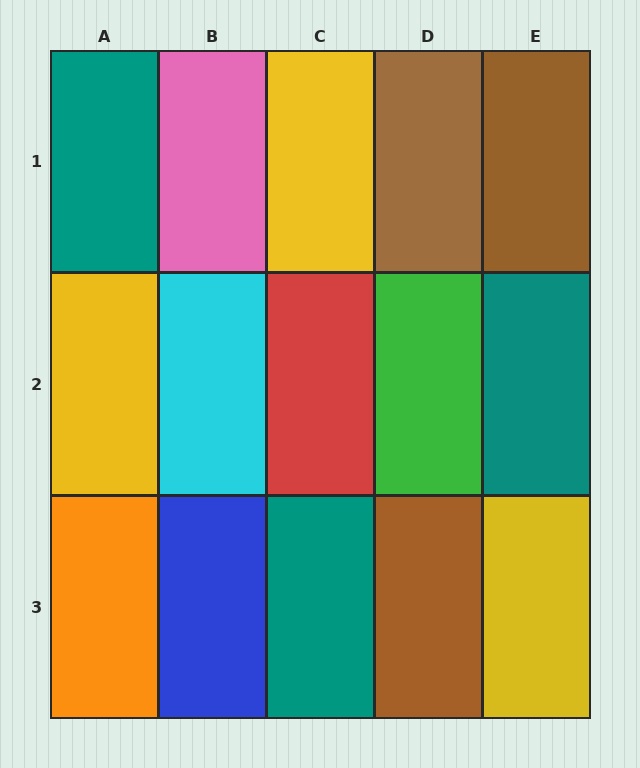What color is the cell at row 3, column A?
Orange.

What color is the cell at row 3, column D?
Brown.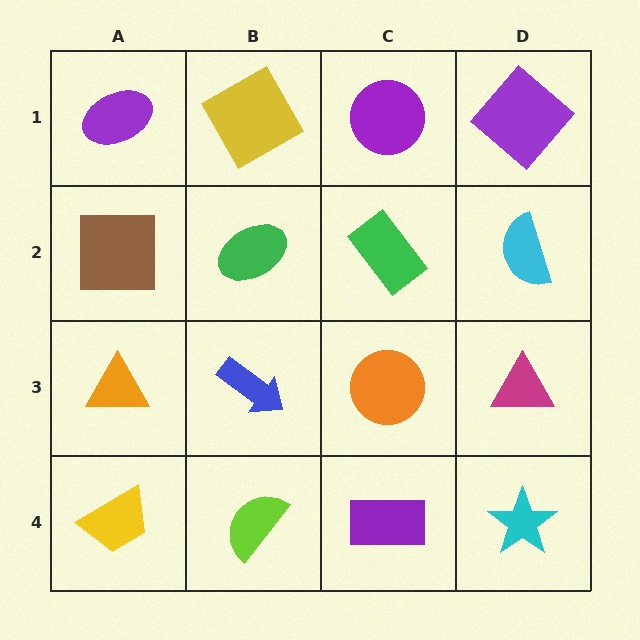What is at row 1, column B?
A yellow square.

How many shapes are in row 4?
4 shapes.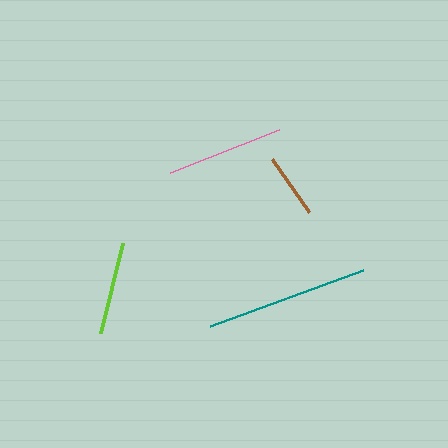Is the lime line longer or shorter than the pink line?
The pink line is longer than the lime line.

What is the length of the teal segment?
The teal segment is approximately 163 pixels long.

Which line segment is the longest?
The teal line is the longest at approximately 163 pixels.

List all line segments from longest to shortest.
From longest to shortest: teal, pink, lime, brown.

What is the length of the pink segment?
The pink segment is approximately 118 pixels long.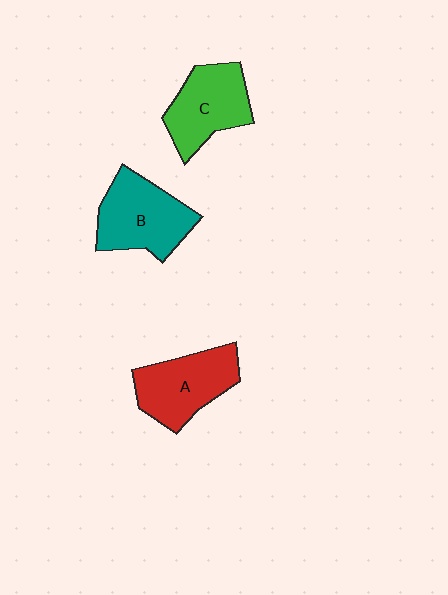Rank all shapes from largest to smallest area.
From largest to smallest: B (teal), A (red), C (green).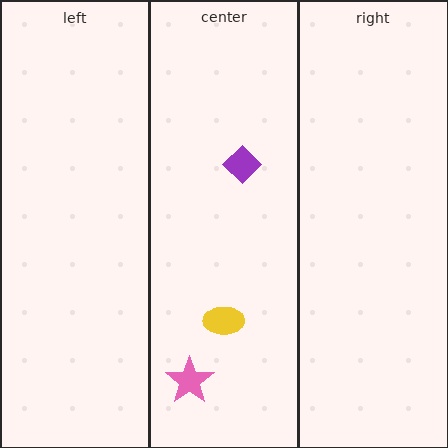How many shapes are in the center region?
3.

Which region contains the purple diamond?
The center region.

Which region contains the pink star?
The center region.